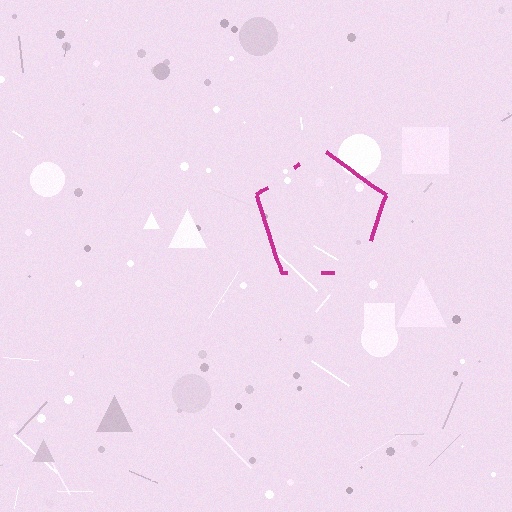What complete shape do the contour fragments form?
The contour fragments form a pentagon.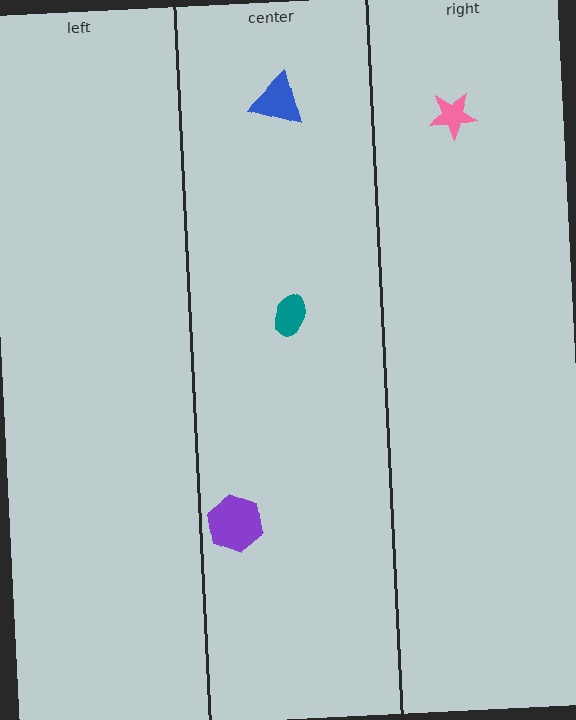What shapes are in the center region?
The teal ellipse, the blue triangle, the purple hexagon.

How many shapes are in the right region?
1.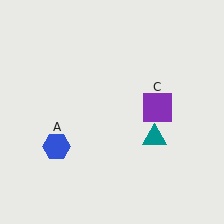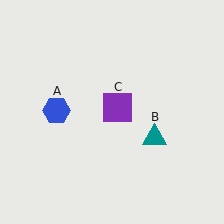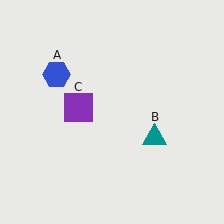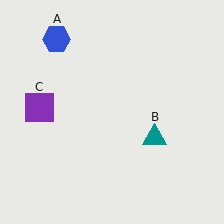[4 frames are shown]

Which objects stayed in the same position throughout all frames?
Teal triangle (object B) remained stationary.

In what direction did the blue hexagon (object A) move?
The blue hexagon (object A) moved up.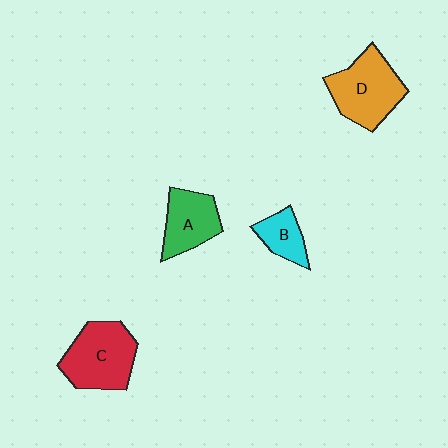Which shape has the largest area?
Shape C (red).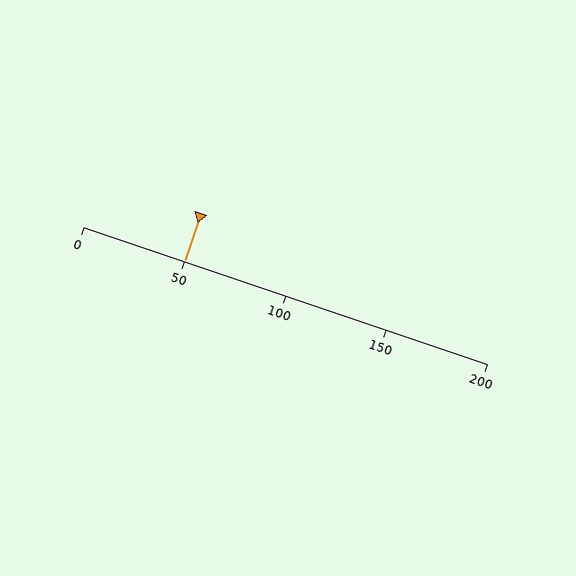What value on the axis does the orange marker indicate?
The marker indicates approximately 50.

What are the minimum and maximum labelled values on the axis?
The axis runs from 0 to 200.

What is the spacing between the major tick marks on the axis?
The major ticks are spaced 50 apart.